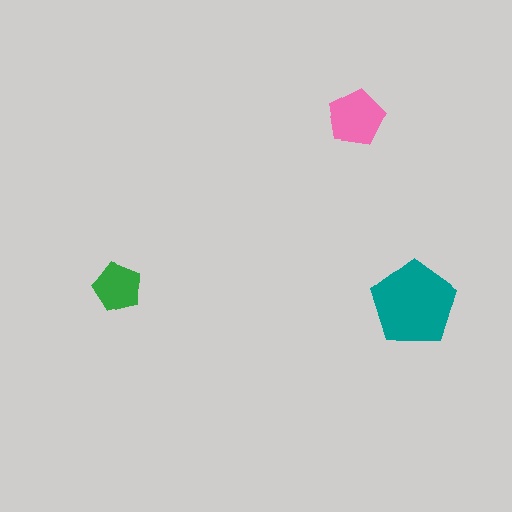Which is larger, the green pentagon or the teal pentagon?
The teal one.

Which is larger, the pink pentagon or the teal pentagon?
The teal one.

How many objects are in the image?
There are 3 objects in the image.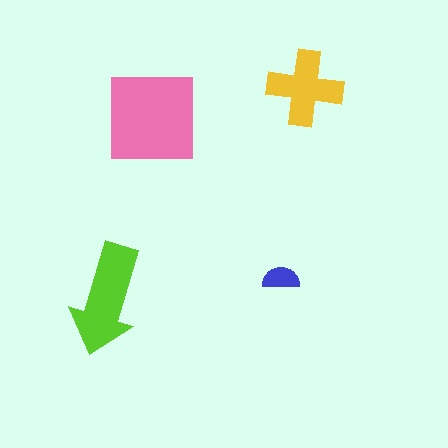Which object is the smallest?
The blue semicircle.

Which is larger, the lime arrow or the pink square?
The pink square.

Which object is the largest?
The pink square.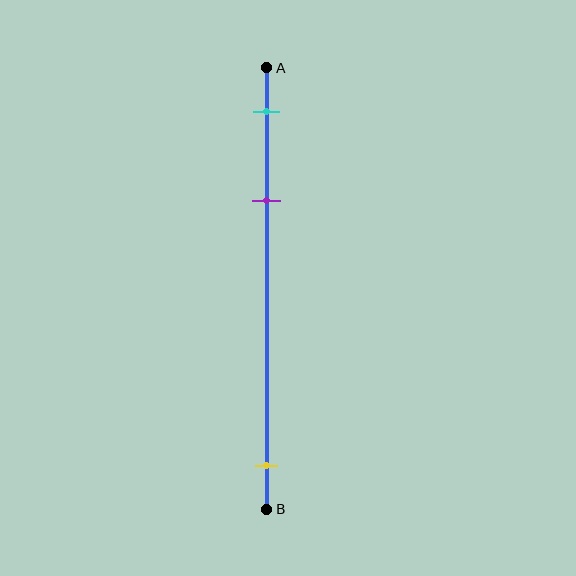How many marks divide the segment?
There are 3 marks dividing the segment.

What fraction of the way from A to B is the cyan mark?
The cyan mark is approximately 10% (0.1) of the way from A to B.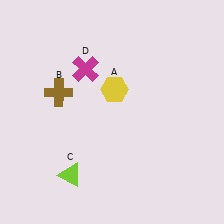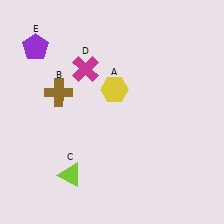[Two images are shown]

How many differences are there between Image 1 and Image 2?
There is 1 difference between the two images.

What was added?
A purple pentagon (E) was added in Image 2.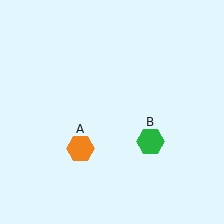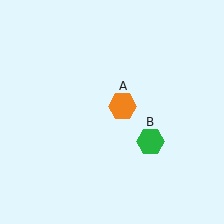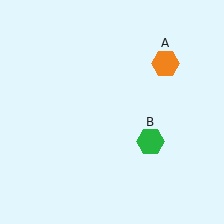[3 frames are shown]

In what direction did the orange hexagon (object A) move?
The orange hexagon (object A) moved up and to the right.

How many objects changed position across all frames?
1 object changed position: orange hexagon (object A).